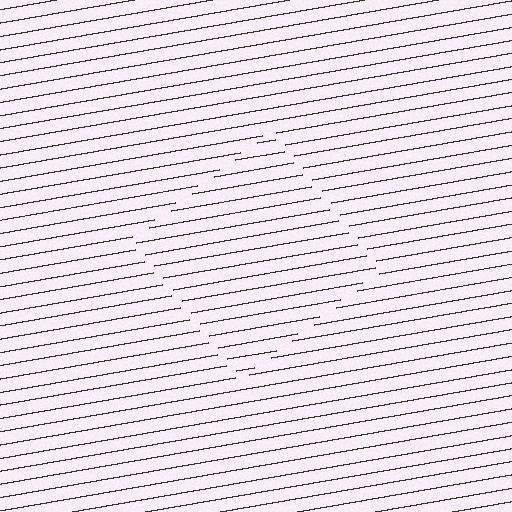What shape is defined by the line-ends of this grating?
An illusory square. The interior of the shape contains the same grating, shifted by half a period — the contour is defined by the phase discontinuity where line-ends from the inner and outer gratings abut.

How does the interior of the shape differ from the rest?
The interior of the shape contains the same grating, shifted by half a period — the contour is defined by the phase discontinuity where line-ends from the inner and outer gratings abut.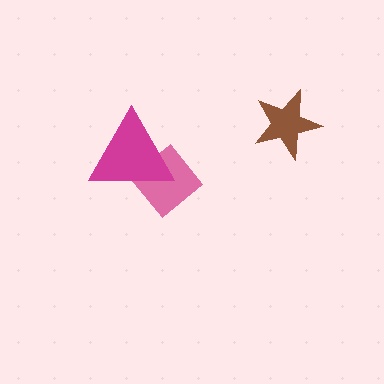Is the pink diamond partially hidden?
Yes, it is partially covered by another shape.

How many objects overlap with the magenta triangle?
1 object overlaps with the magenta triangle.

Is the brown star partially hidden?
No, no other shape covers it.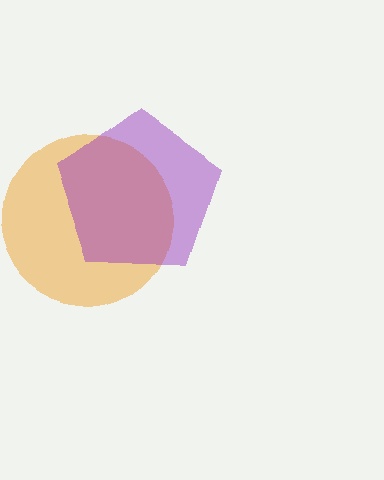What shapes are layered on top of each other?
The layered shapes are: an orange circle, a purple pentagon.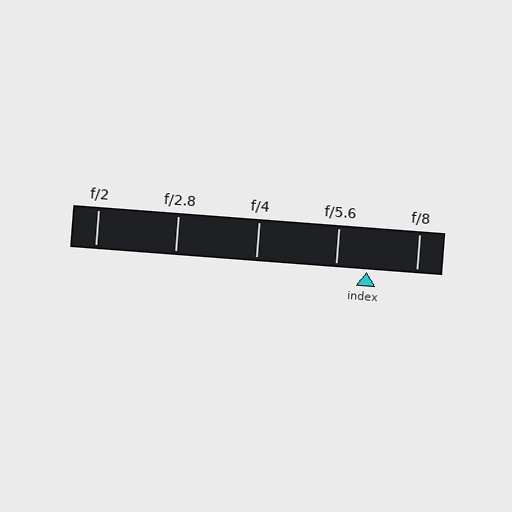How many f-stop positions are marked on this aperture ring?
There are 5 f-stop positions marked.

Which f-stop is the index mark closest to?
The index mark is closest to f/5.6.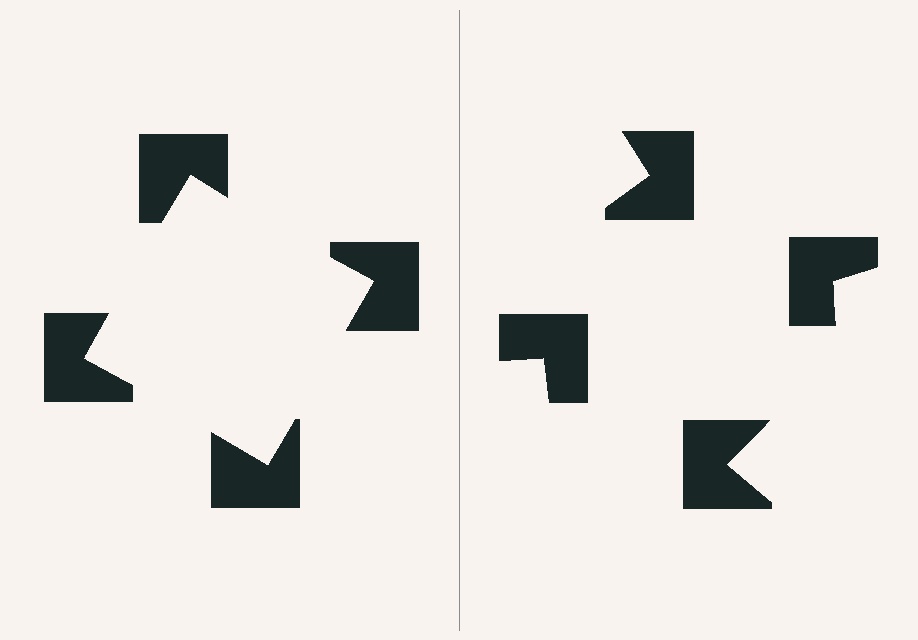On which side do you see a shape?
An illusory square appears on the left side. On the right side the wedge cuts are rotated, so no coherent shape forms.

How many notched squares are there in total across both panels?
8 — 4 on each side.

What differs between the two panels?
The notched squares are positioned identically on both sides; only the wedge orientations differ. On the left they align to a square; on the right they are misaligned.